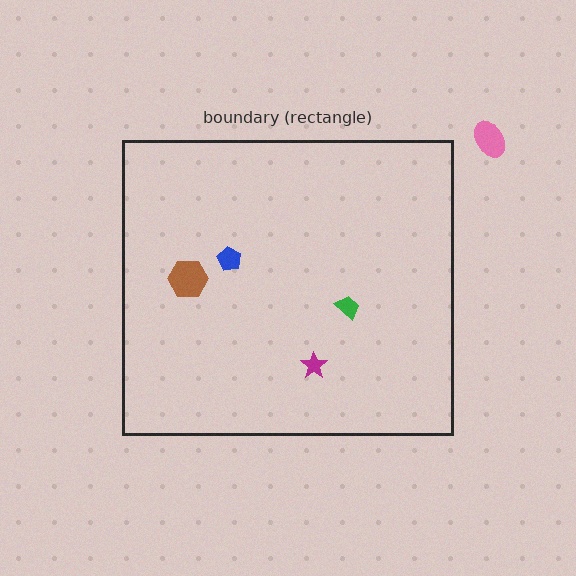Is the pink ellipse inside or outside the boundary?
Outside.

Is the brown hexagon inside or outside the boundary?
Inside.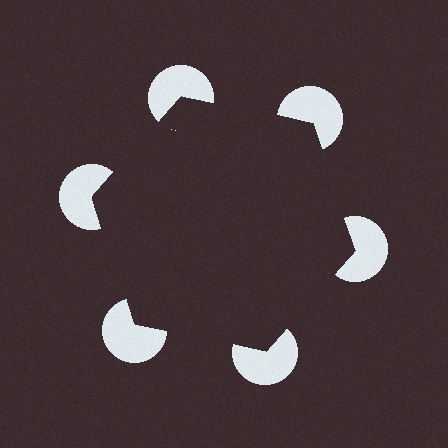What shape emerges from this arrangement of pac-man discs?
An illusory hexagon — its edges are inferred from the aligned wedge cuts in the pac-man discs, not physically drawn.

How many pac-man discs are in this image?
There are 6 — one at each vertex of the illusory hexagon.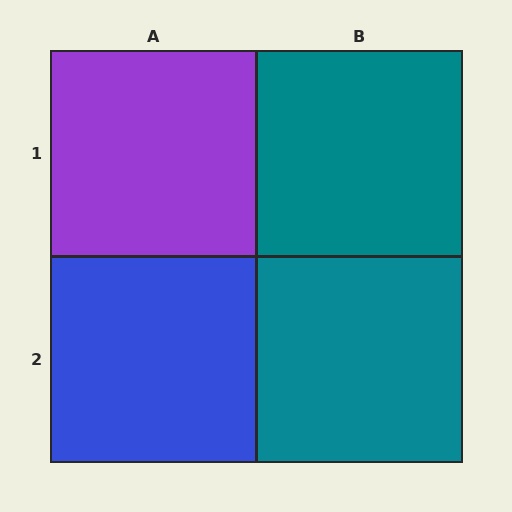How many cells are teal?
2 cells are teal.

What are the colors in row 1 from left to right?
Purple, teal.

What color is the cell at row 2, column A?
Blue.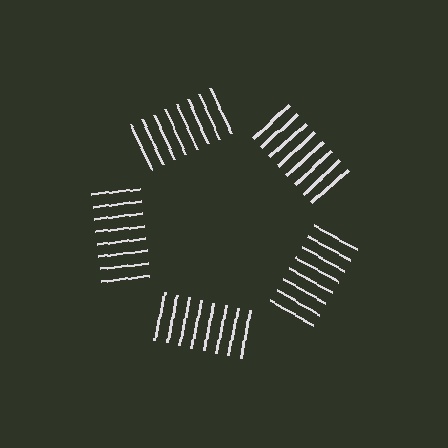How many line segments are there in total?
40 — 8 along each of the 5 edges.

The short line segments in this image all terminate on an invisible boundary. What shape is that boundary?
An illusory pentagon — the line segments terminate on its edges but no continuous stroke is drawn.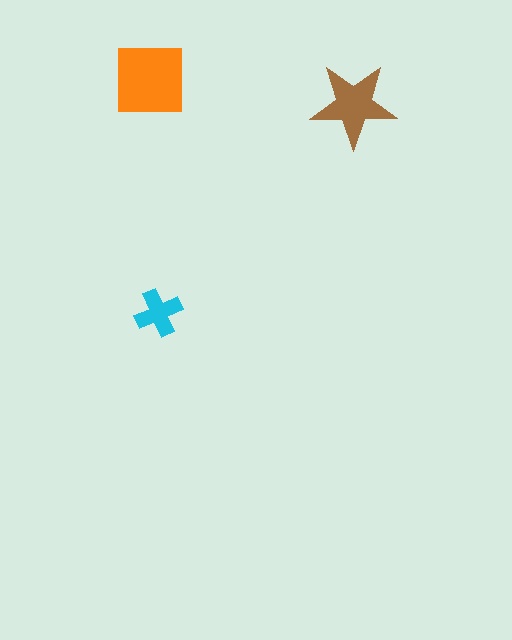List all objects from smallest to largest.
The cyan cross, the brown star, the orange square.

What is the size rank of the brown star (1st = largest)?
2nd.